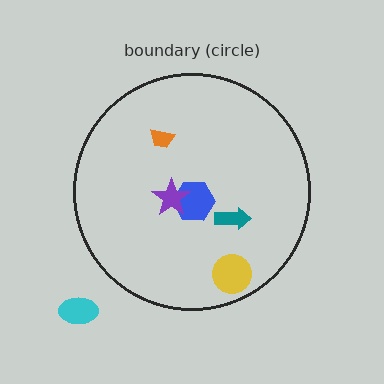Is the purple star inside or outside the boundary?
Inside.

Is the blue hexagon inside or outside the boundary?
Inside.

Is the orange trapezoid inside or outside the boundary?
Inside.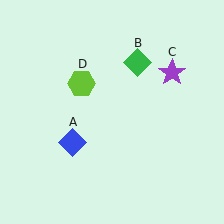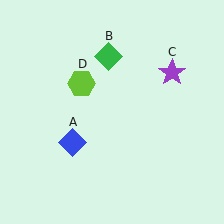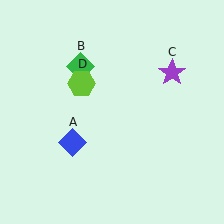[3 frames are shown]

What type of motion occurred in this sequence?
The green diamond (object B) rotated counterclockwise around the center of the scene.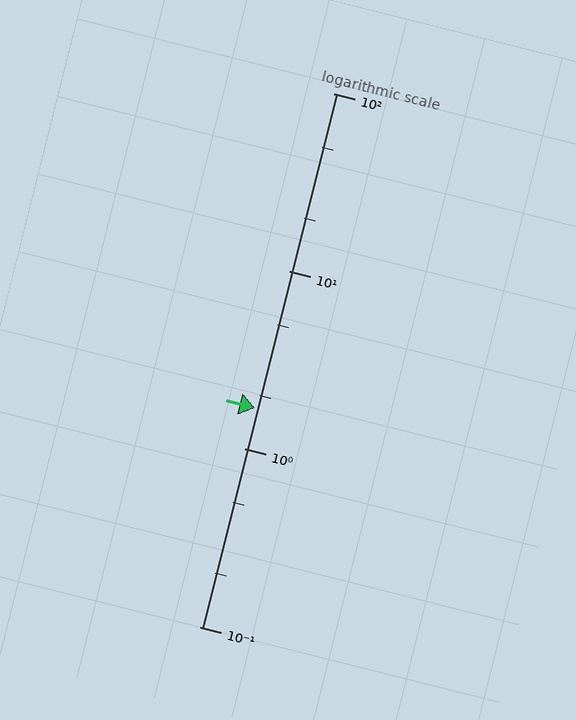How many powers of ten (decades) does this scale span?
The scale spans 3 decades, from 0.1 to 100.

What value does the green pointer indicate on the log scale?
The pointer indicates approximately 1.7.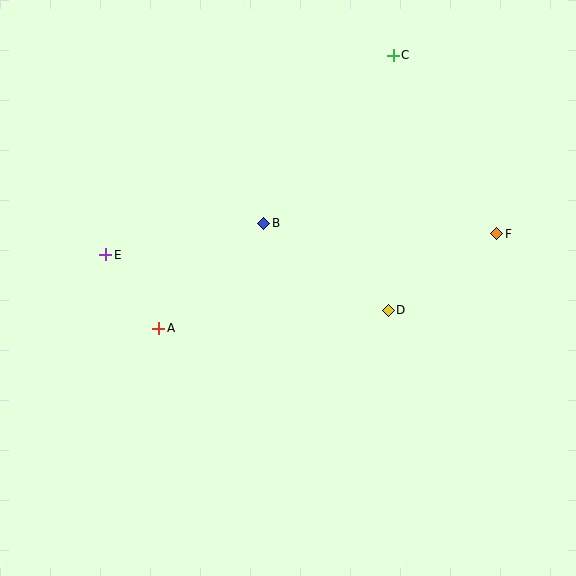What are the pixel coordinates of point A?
Point A is at (159, 328).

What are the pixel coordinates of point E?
Point E is at (106, 255).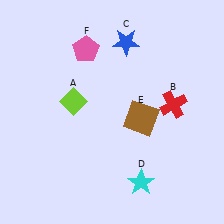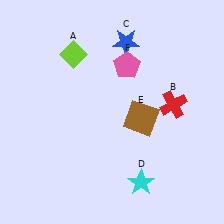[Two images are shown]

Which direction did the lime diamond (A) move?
The lime diamond (A) moved up.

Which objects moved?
The objects that moved are: the lime diamond (A), the pink pentagon (F).